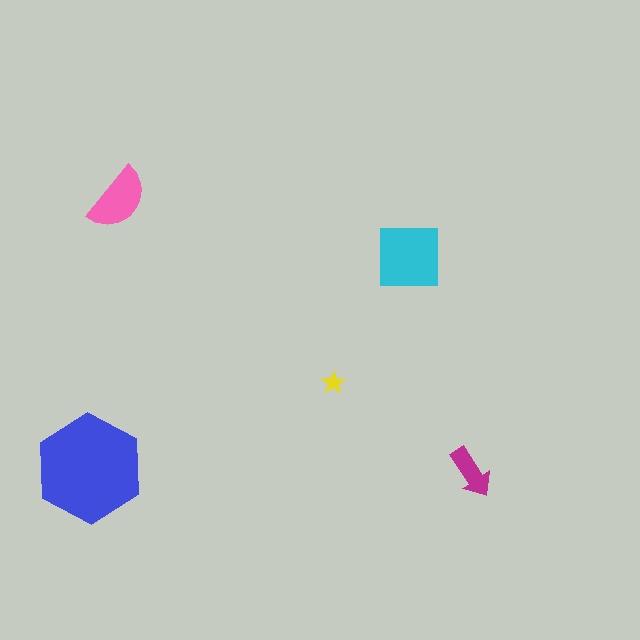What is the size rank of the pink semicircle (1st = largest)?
3rd.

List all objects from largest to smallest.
The blue hexagon, the cyan square, the pink semicircle, the magenta arrow, the yellow star.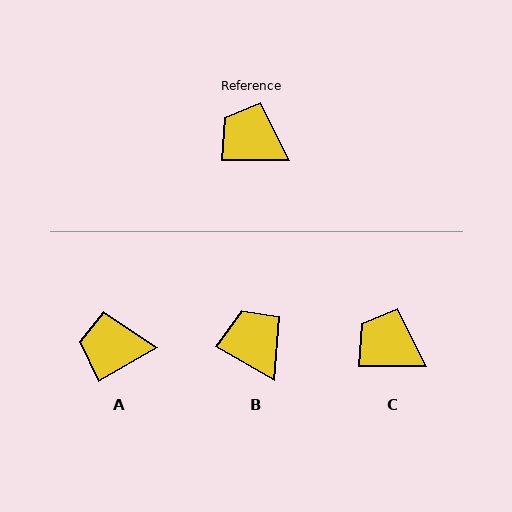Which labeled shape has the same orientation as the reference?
C.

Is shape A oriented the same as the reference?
No, it is off by about 29 degrees.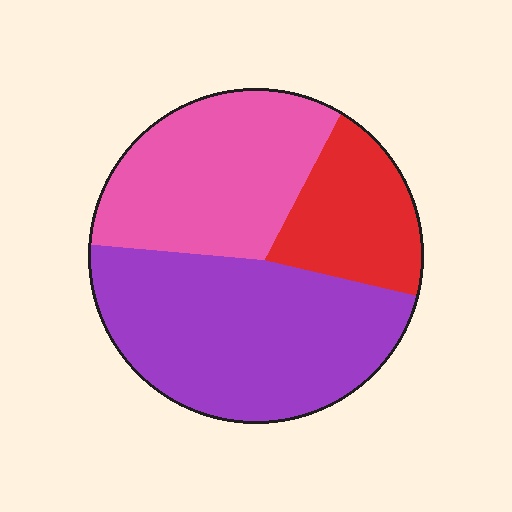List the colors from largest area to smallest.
From largest to smallest: purple, pink, red.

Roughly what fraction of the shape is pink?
Pink covers roughly 35% of the shape.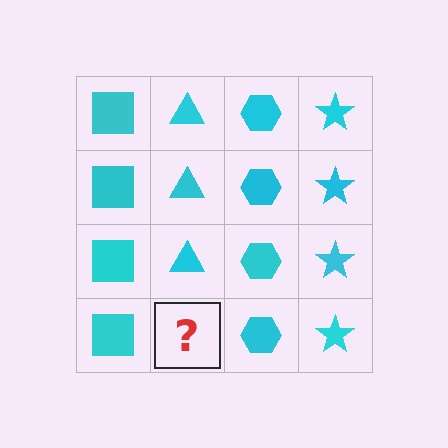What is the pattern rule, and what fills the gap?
The rule is that each column has a consistent shape. The gap should be filled with a cyan triangle.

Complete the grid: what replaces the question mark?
The question mark should be replaced with a cyan triangle.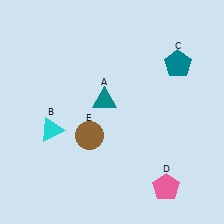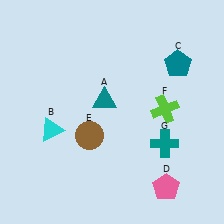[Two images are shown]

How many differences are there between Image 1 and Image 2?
There are 2 differences between the two images.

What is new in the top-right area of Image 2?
A lime cross (F) was added in the top-right area of Image 2.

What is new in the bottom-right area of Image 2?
A teal cross (G) was added in the bottom-right area of Image 2.